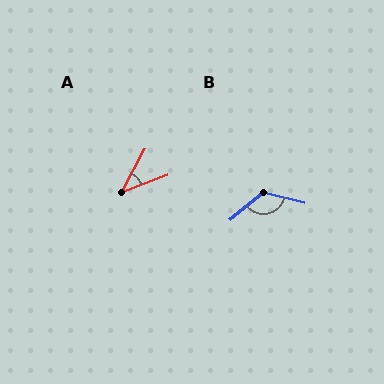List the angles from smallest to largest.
A (42°), B (127°).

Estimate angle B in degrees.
Approximately 127 degrees.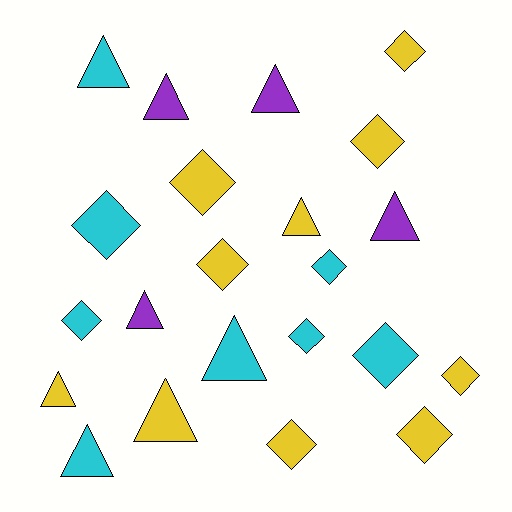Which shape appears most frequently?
Diamond, with 12 objects.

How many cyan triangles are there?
There are 3 cyan triangles.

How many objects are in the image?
There are 22 objects.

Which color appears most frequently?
Yellow, with 10 objects.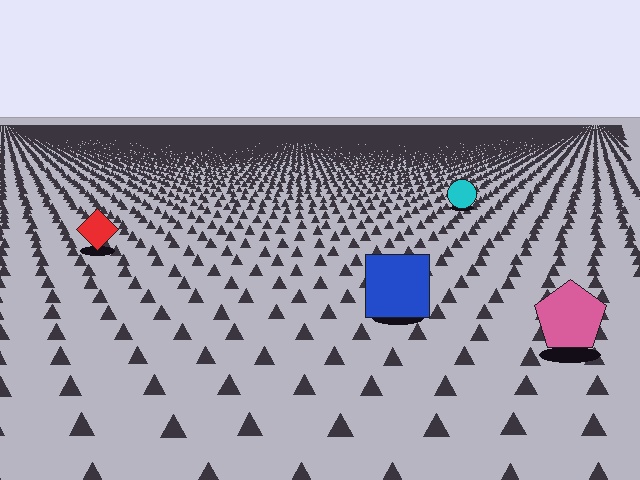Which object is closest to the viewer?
The pink pentagon is closest. The texture marks near it are larger and more spread out.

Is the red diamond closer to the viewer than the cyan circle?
Yes. The red diamond is closer — you can tell from the texture gradient: the ground texture is coarser near it.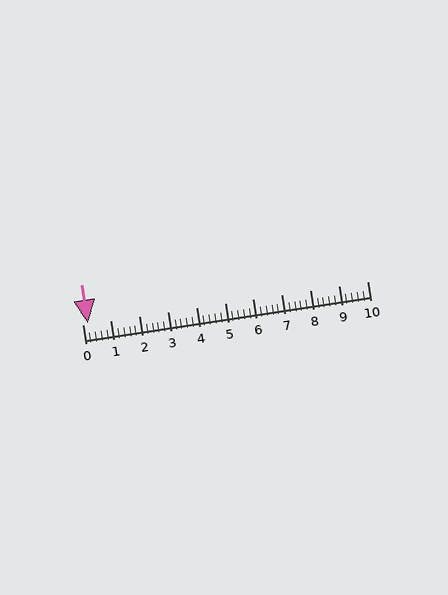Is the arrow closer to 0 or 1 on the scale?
The arrow is closer to 0.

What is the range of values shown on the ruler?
The ruler shows values from 0 to 10.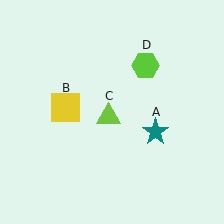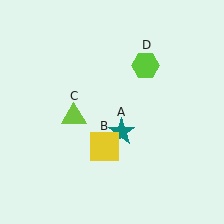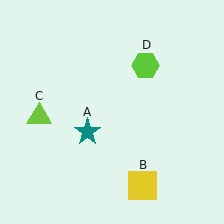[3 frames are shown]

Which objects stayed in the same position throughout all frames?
Lime hexagon (object D) remained stationary.